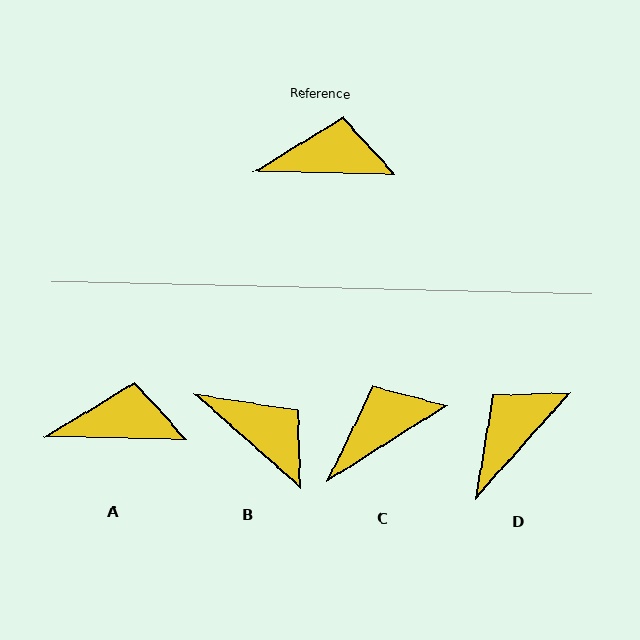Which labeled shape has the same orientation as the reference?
A.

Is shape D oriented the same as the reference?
No, it is off by about 49 degrees.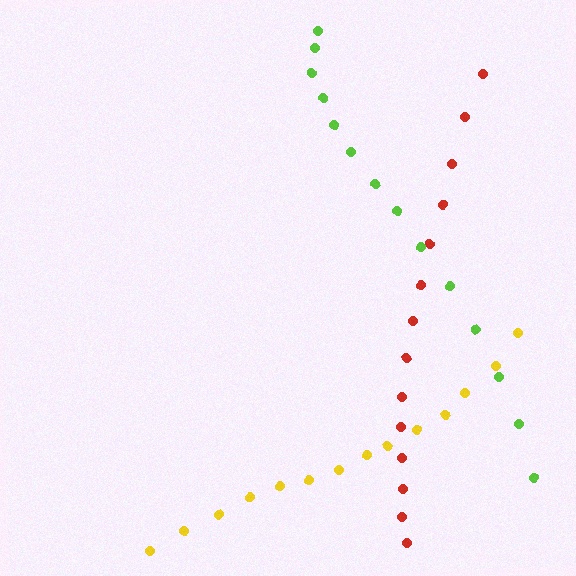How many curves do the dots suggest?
There are 3 distinct paths.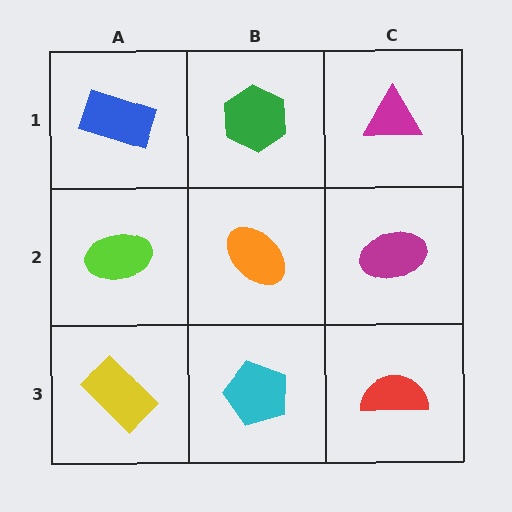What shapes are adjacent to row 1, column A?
A lime ellipse (row 2, column A), a green hexagon (row 1, column B).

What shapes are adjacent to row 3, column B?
An orange ellipse (row 2, column B), a yellow rectangle (row 3, column A), a red semicircle (row 3, column C).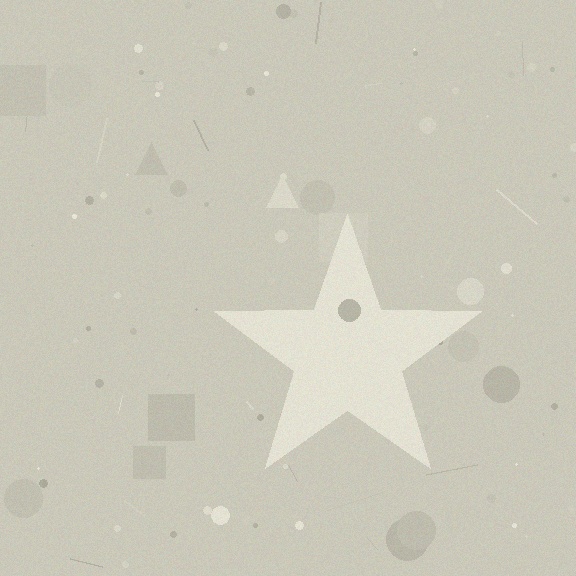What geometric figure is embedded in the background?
A star is embedded in the background.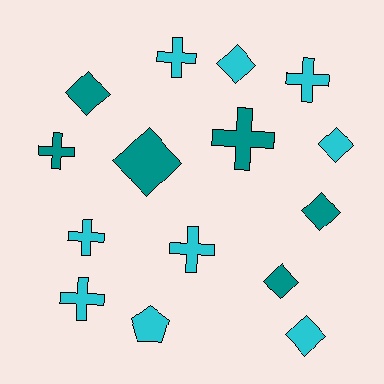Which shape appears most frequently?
Cross, with 7 objects.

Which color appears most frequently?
Cyan, with 9 objects.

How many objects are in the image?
There are 15 objects.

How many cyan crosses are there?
There are 5 cyan crosses.